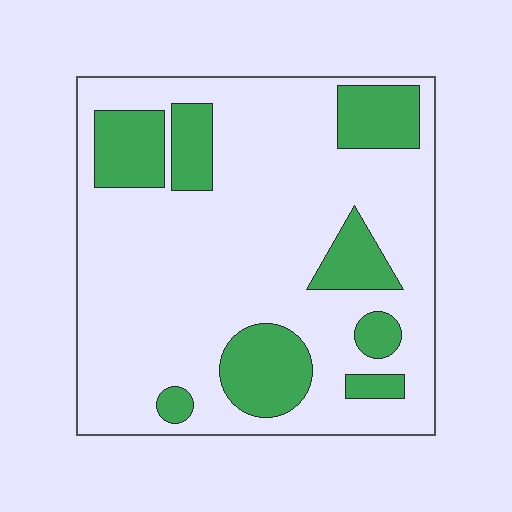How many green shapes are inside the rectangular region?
8.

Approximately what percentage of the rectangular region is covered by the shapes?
Approximately 25%.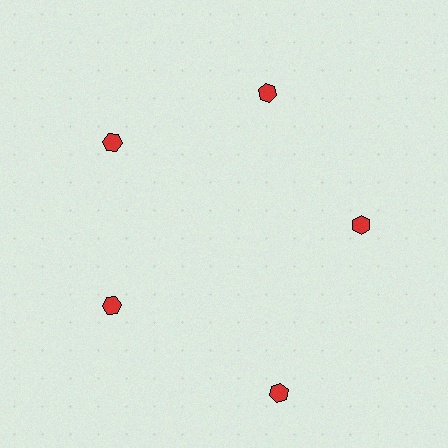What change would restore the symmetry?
The symmetry would be restored by moving it inward, back onto the ring so that all 5 hexagons sit at equal angles and equal distance from the center.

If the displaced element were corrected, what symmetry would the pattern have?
It would have 5-fold rotational symmetry — the pattern would map onto itself every 72 degrees.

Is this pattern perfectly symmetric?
No. The 5 red hexagons are arranged in a ring, but one element near the 5 o'clock position is pushed outward from the center, breaking the 5-fold rotational symmetry.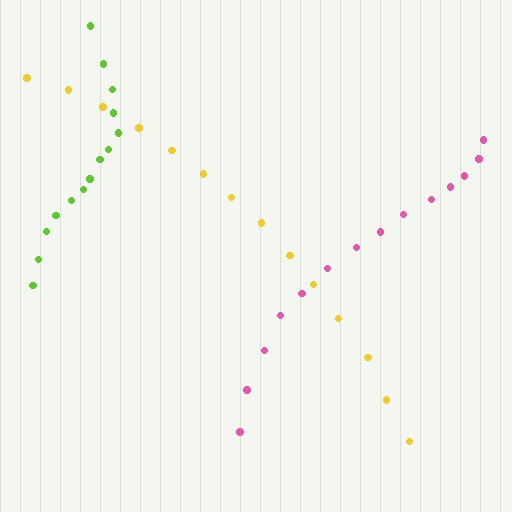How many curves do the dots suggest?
There are 3 distinct paths.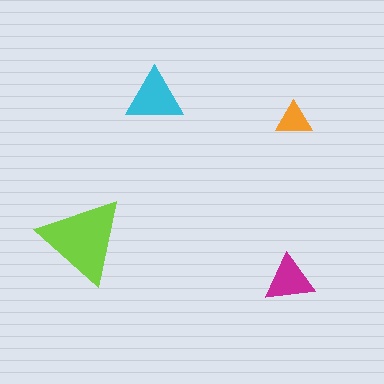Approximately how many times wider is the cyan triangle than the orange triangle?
About 1.5 times wider.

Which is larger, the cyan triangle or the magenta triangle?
The cyan one.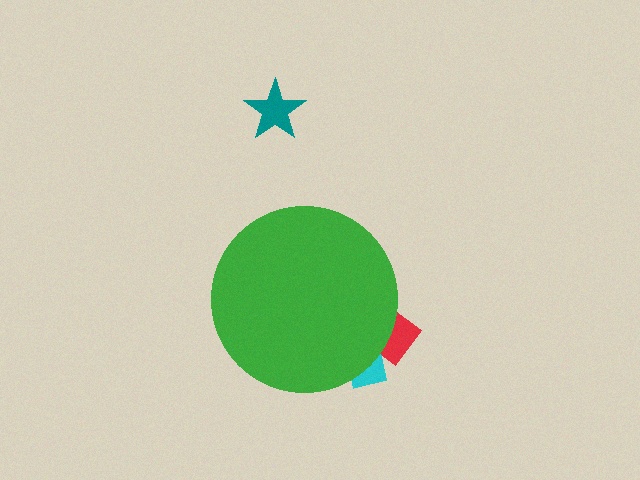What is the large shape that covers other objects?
A green circle.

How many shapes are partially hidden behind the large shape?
2 shapes are partially hidden.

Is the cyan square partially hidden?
Yes, the cyan square is partially hidden behind the green circle.